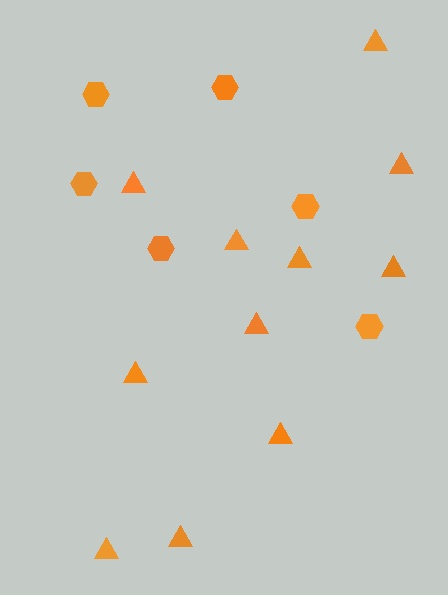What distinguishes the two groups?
There are 2 groups: one group of hexagons (6) and one group of triangles (11).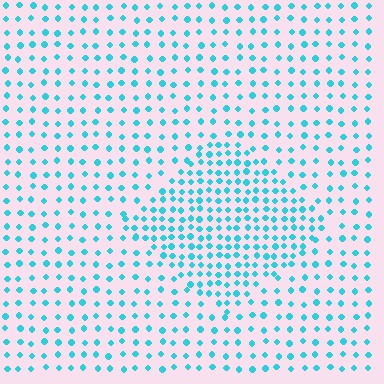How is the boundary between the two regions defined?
The boundary is defined by a change in element density (approximately 1.9x ratio). All elements are the same color, size, and shape.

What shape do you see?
I see a diamond.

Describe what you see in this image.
The image contains small cyan elements arranged at two different densities. A diamond-shaped region is visible where the elements are more densely packed than the surrounding area.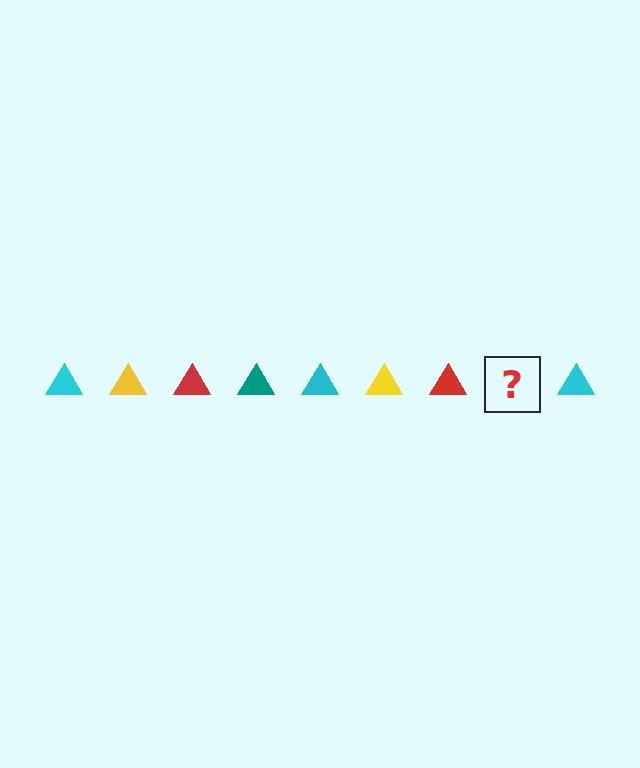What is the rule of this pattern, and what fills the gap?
The rule is that the pattern cycles through cyan, yellow, red, teal triangles. The gap should be filled with a teal triangle.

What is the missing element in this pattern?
The missing element is a teal triangle.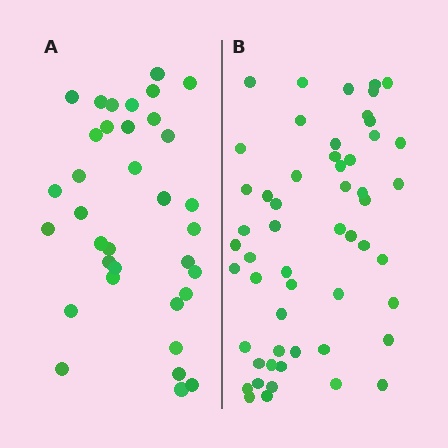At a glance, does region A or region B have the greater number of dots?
Region B (the right region) has more dots.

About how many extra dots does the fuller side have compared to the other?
Region B has approximately 20 more dots than region A.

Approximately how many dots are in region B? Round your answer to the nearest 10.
About 50 dots. (The exact count is 54, which rounds to 50.)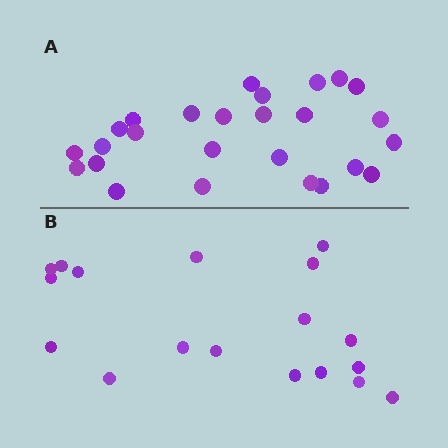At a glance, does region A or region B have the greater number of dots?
Region A (the top region) has more dots.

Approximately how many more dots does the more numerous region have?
Region A has roughly 8 or so more dots than region B.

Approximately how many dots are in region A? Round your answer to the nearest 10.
About 30 dots. (The exact count is 26, which rounds to 30.)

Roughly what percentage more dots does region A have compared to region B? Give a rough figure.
About 45% more.